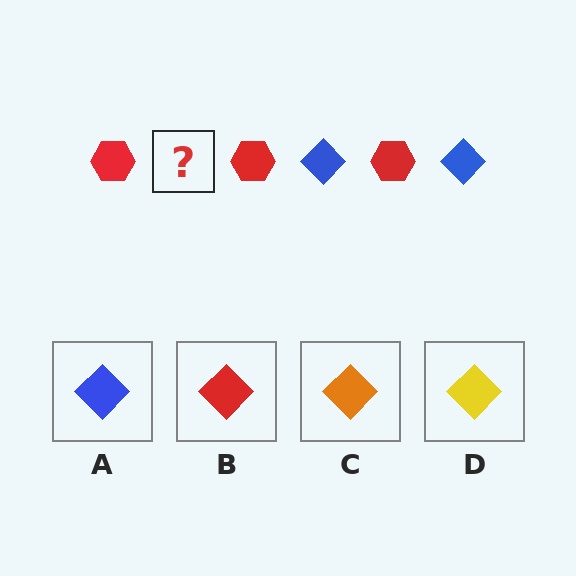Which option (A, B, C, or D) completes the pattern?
A.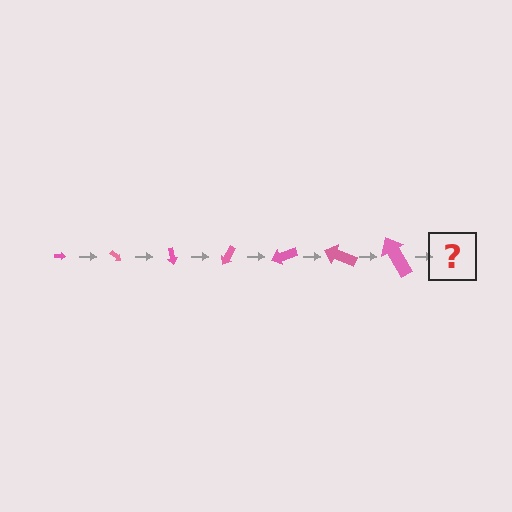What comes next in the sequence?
The next element should be an arrow, larger than the previous one and rotated 280 degrees from the start.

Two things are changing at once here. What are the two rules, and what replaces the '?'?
The two rules are that the arrow grows larger each step and it rotates 40 degrees each step. The '?' should be an arrow, larger than the previous one and rotated 280 degrees from the start.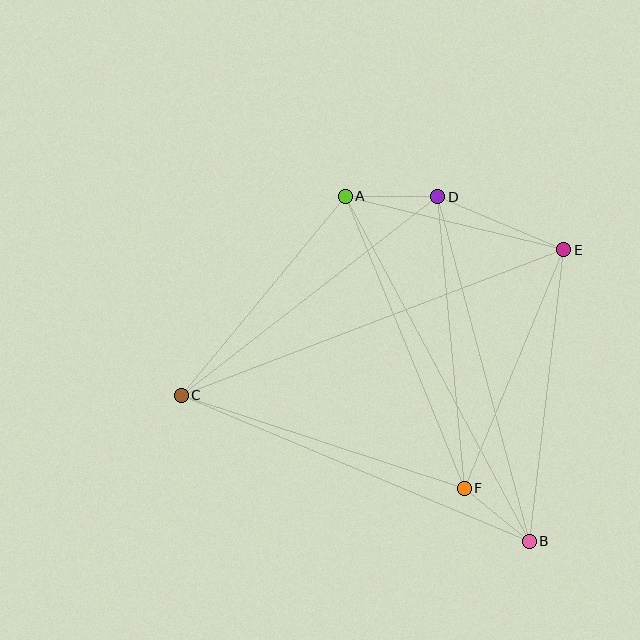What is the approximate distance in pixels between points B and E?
The distance between B and E is approximately 294 pixels.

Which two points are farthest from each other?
Points C and E are farthest from each other.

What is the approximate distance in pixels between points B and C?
The distance between B and C is approximately 377 pixels.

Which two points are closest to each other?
Points B and F are closest to each other.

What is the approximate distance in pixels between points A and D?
The distance between A and D is approximately 93 pixels.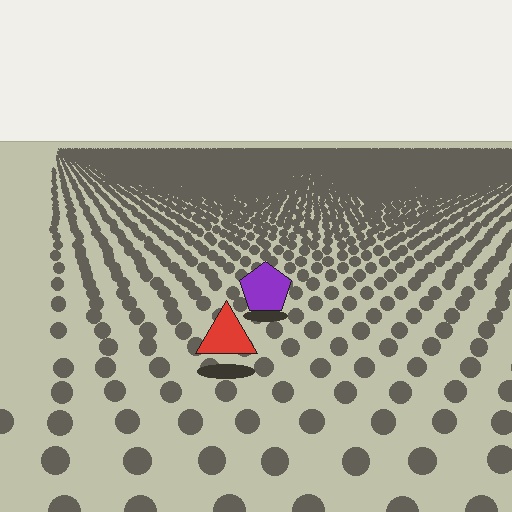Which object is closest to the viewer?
The red triangle is closest. The texture marks near it are larger and more spread out.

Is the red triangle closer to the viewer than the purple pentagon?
Yes. The red triangle is closer — you can tell from the texture gradient: the ground texture is coarser near it.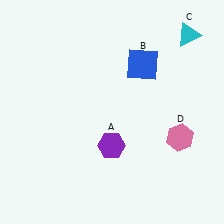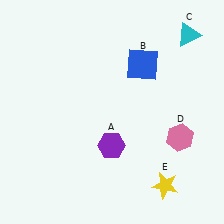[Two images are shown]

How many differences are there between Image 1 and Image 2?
There is 1 difference between the two images.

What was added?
A yellow star (E) was added in Image 2.